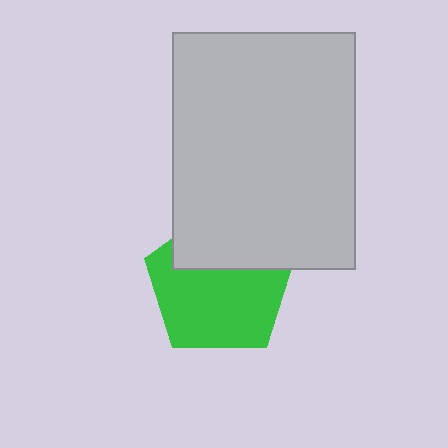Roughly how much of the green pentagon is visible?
Most of it is visible (roughly 66%).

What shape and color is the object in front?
The object in front is a light gray rectangle.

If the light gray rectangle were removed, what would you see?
You would see the complete green pentagon.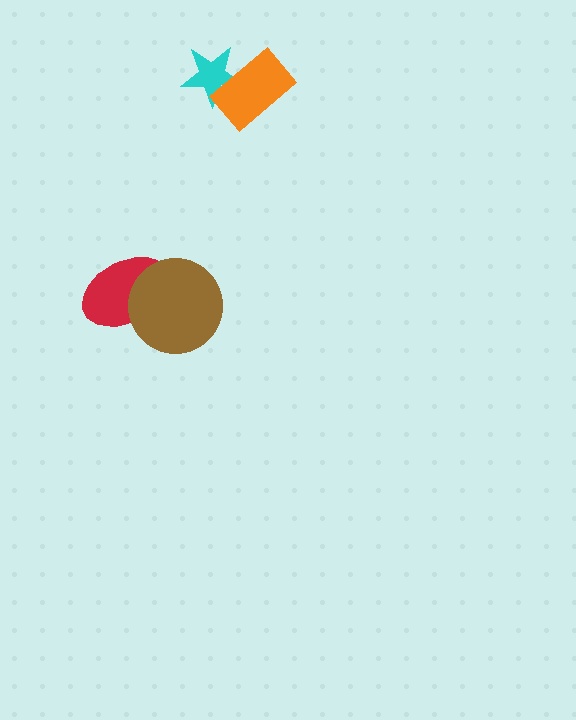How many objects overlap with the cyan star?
1 object overlaps with the cyan star.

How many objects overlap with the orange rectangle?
1 object overlaps with the orange rectangle.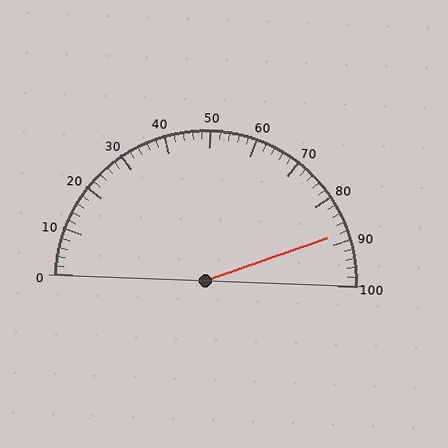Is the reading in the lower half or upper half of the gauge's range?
The reading is in the upper half of the range (0 to 100).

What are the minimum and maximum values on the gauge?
The gauge ranges from 0 to 100.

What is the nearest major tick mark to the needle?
The nearest major tick mark is 90.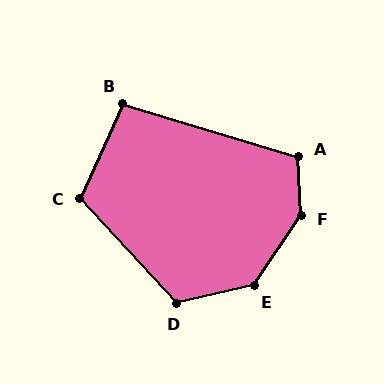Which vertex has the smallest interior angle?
B, at approximately 97 degrees.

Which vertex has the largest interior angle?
F, at approximately 143 degrees.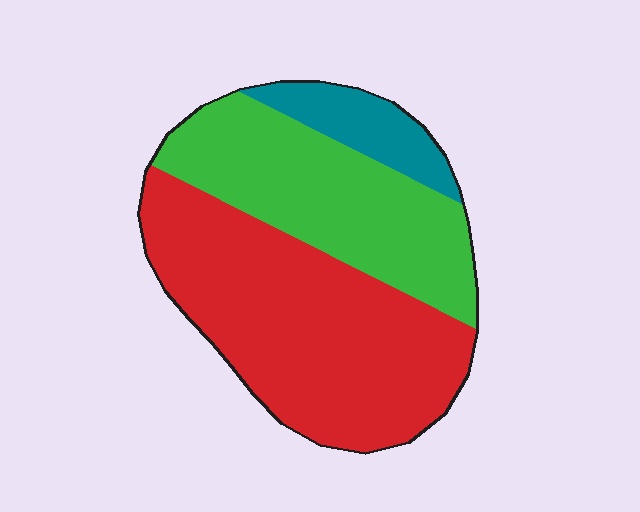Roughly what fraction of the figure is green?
Green takes up about three eighths (3/8) of the figure.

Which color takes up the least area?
Teal, at roughly 10%.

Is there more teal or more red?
Red.